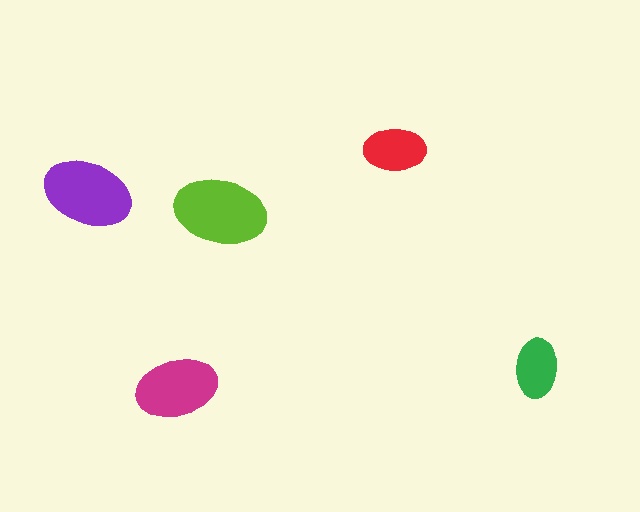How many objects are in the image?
There are 5 objects in the image.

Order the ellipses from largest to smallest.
the lime one, the purple one, the magenta one, the red one, the green one.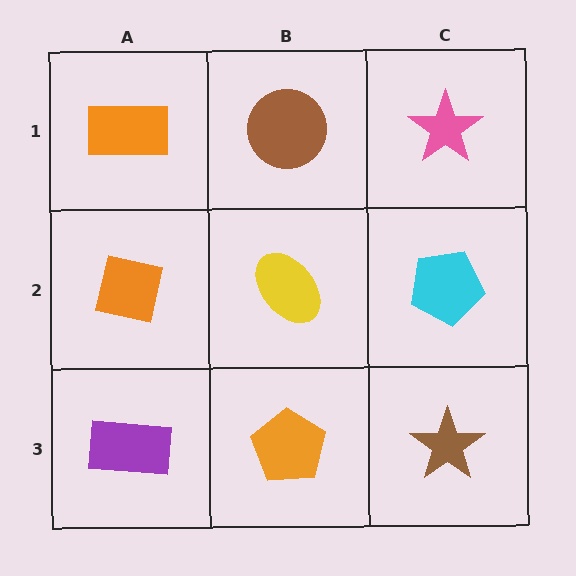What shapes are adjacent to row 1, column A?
An orange square (row 2, column A), a brown circle (row 1, column B).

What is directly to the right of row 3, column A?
An orange pentagon.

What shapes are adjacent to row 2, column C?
A pink star (row 1, column C), a brown star (row 3, column C), a yellow ellipse (row 2, column B).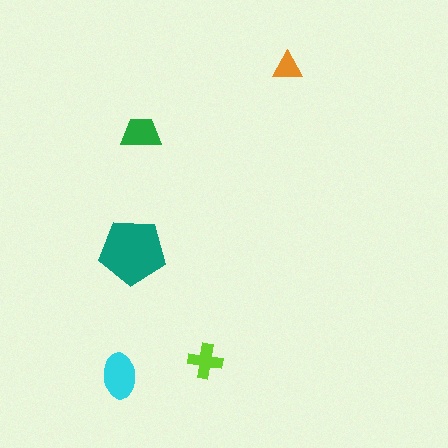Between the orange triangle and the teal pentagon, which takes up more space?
The teal pentagon.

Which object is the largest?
The teal pentagon.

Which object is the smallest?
The orange triangle.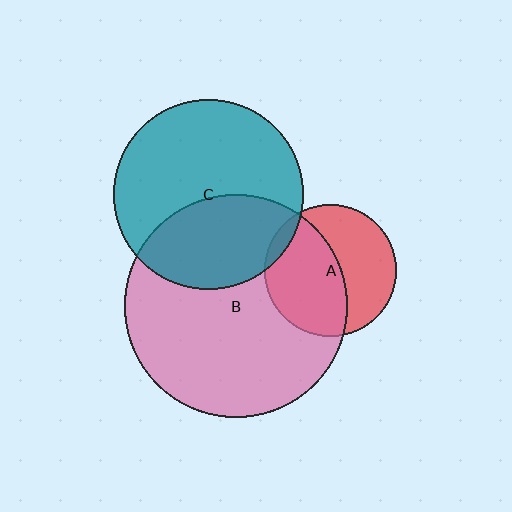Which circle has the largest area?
Circle B (pink).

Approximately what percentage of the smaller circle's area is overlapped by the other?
Approximately 55%.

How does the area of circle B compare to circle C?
Approximately 1.4 times.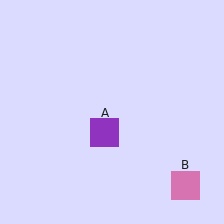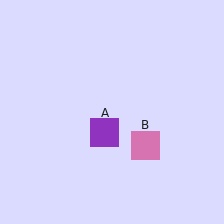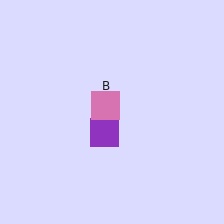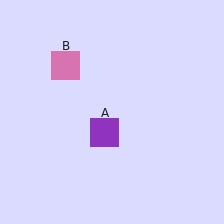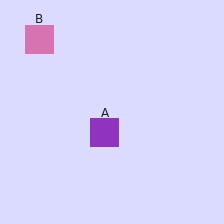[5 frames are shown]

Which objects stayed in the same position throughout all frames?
Purple square (object A) remained stationary.